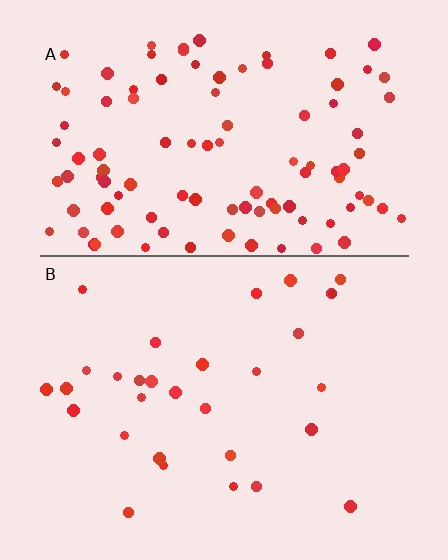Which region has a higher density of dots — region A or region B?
A (the top).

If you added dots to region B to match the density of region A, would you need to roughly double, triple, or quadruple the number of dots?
Approximately triple.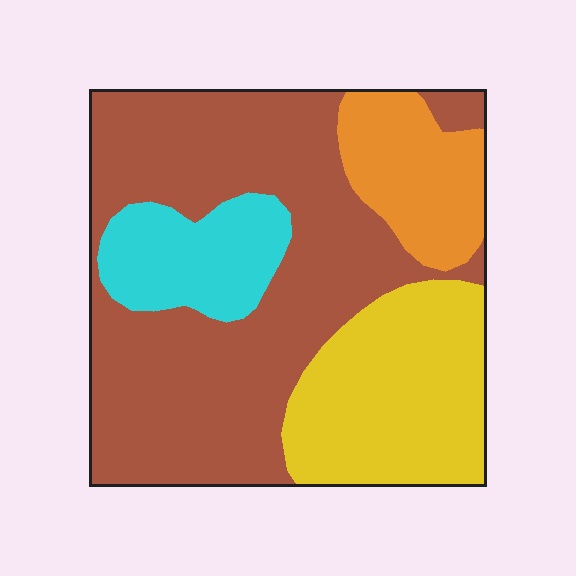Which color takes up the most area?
Brown, at roughly 55%.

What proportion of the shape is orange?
Orange covers 12% of the shape.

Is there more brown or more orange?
Brown.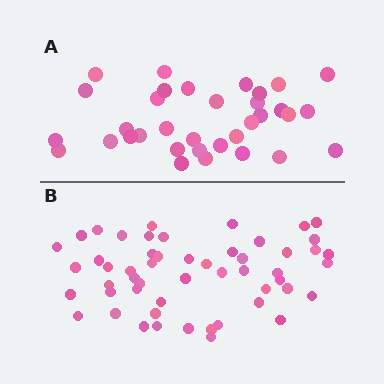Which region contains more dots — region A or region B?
Region B (the bottom region) has more dots.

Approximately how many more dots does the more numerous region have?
Region B has approximately 20 more dots than region A.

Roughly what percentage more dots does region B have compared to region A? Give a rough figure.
About 55% more.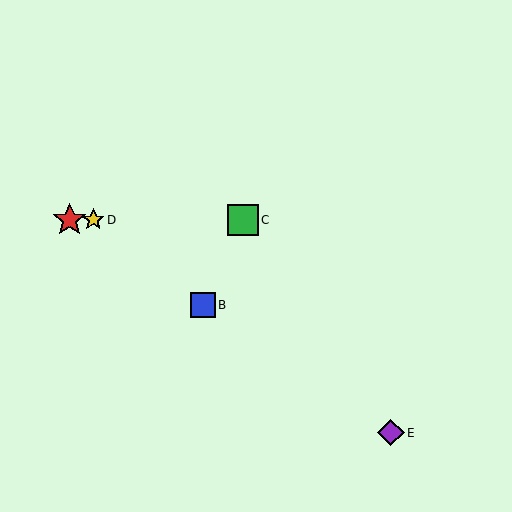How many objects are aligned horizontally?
3 objects (A, C, D) are aligned horizontally.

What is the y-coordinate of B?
Object B is at y≈305.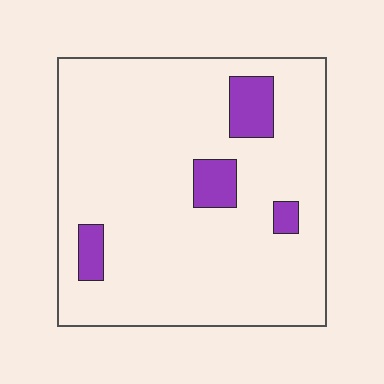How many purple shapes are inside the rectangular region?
4.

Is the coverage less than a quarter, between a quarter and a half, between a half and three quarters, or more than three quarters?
Less than a quarter.